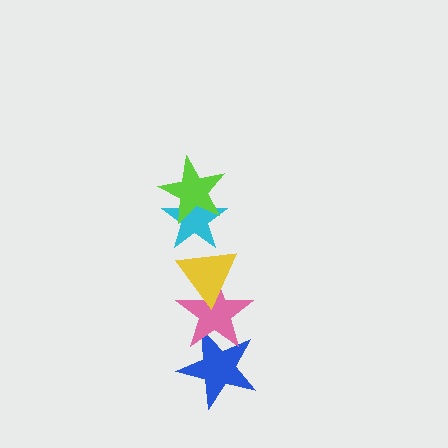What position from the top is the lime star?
The lime star is 1st from the top.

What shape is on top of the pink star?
The yellow triangle is on top of the pink star.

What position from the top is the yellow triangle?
The yellow triangle is 3rd from the top.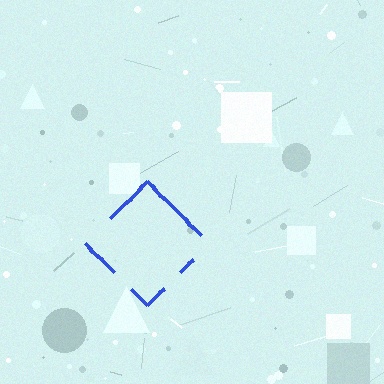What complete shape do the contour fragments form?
The contour fragments form a diamond.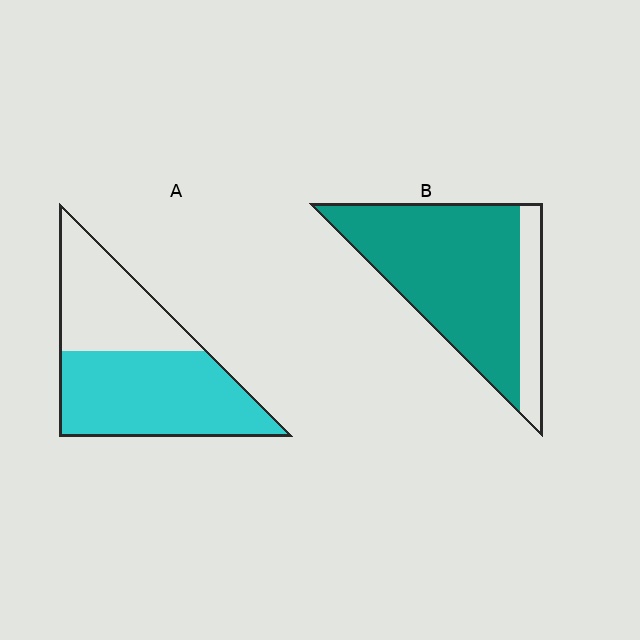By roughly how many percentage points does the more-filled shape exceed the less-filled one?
By roughly 20 percentage points (B over A).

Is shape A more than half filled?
Yes.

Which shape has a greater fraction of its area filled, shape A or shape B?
Shape B.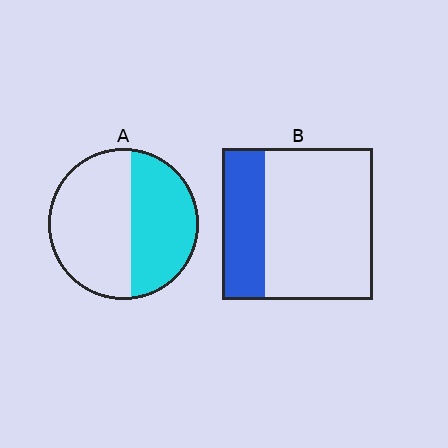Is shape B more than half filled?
No.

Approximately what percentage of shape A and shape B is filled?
A is approximately 45% and B is approximately 30%.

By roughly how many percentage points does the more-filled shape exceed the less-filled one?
By roughly 15 percentage points (A over B).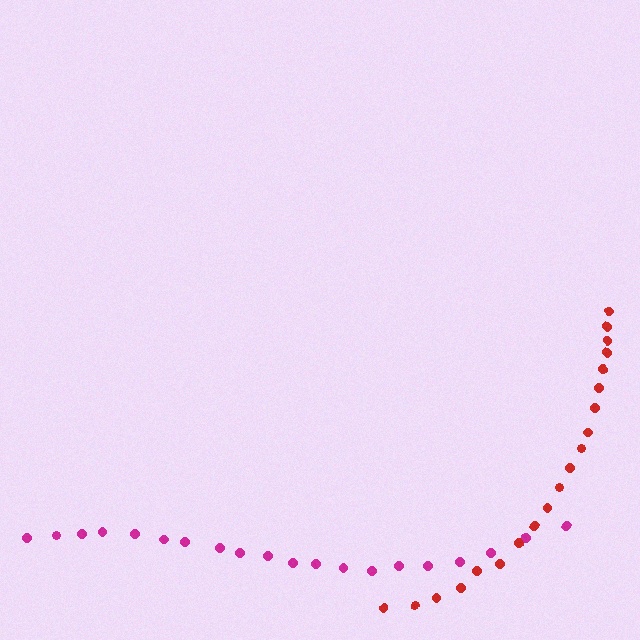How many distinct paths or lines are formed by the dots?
There are 2 distinct paths.